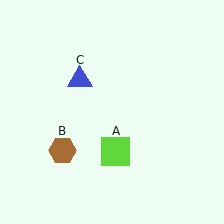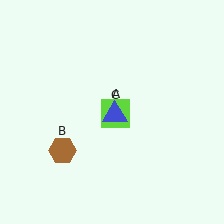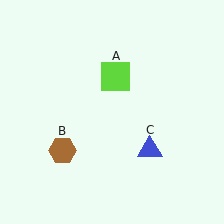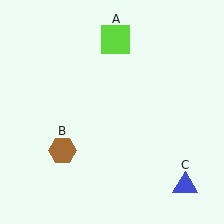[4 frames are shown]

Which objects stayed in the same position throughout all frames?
Brown hexagon (object B) remained stationary.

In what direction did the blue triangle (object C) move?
The blue triangle (object C) moved down and to the right.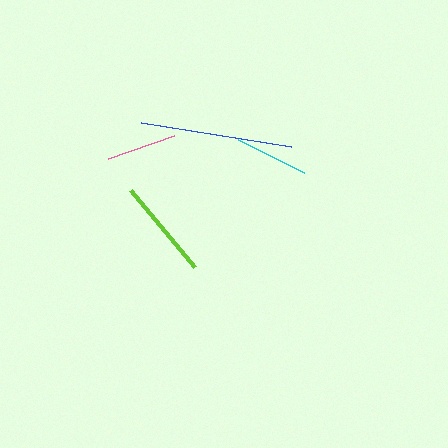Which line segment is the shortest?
The pink line is the shortest at approximately 69 pixels.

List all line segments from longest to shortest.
From longest to shortest: blue, lime, cyan, pink.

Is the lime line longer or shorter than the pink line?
The lime line is longer than the pink line.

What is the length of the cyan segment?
The cyan segment is approximately 74 pixels long.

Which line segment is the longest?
The blue line is the longest at approximately 152 pixels.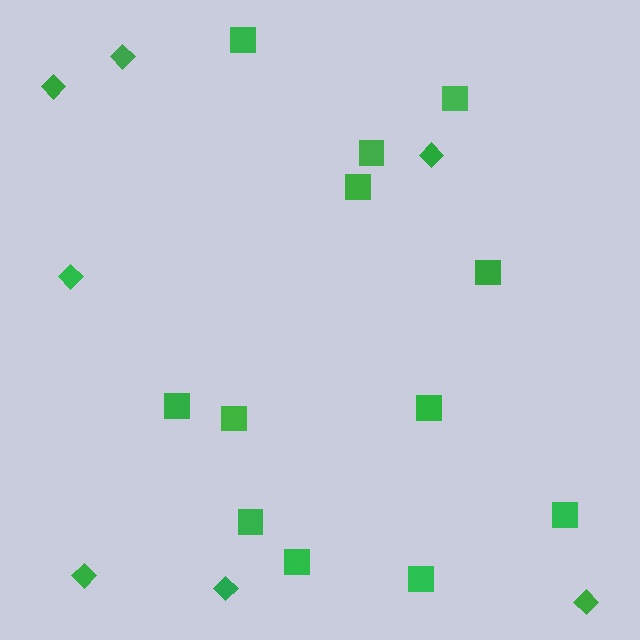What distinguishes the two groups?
There are 2 groups: one group of diamonds (7) and one group of squares (12).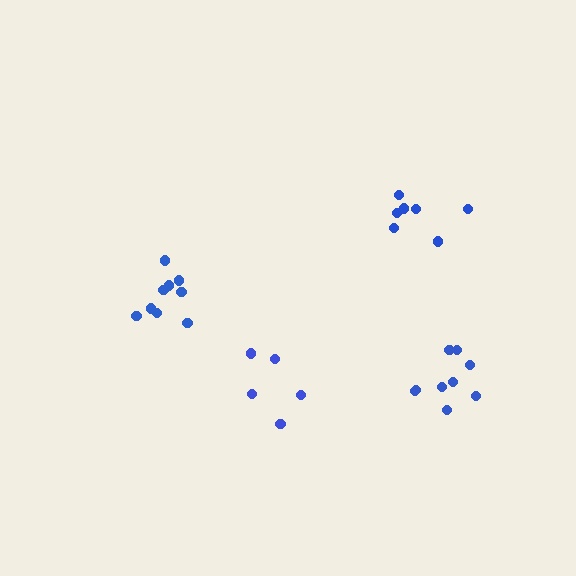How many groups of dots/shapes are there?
There are 4 groups.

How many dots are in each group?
Group 1: 5 dots, Group 2: 9 dots, Group 3: 9 dots, Group 4: 7 dots (30 total).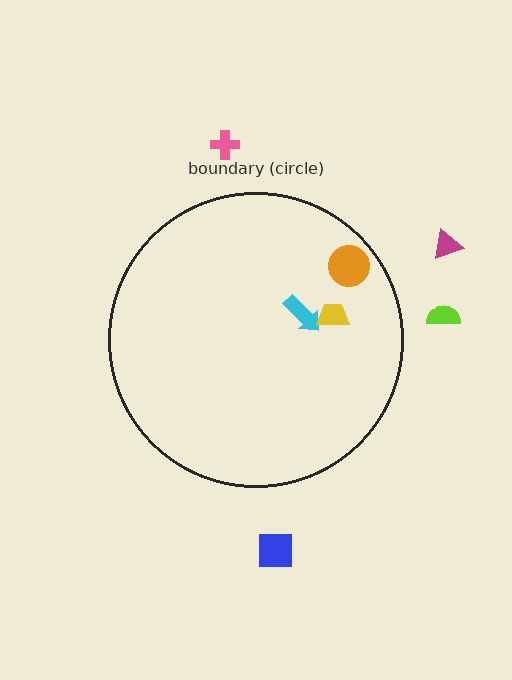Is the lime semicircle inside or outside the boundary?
Outside.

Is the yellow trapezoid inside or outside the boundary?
Inside.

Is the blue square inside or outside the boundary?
Outside.